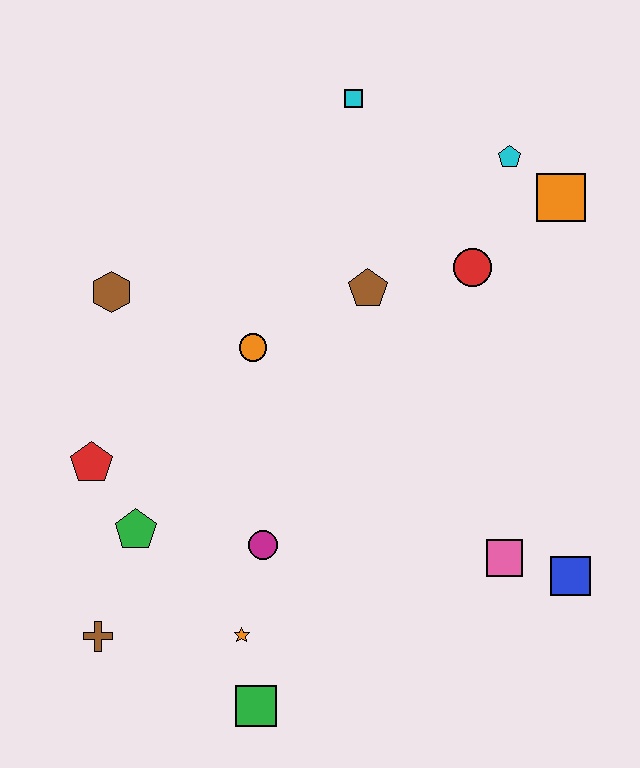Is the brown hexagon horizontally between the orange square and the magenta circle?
No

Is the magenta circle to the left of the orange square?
Yes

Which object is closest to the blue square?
The pink square is closest to the blue square.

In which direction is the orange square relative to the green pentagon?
The orange square is to the right of the green pentagon.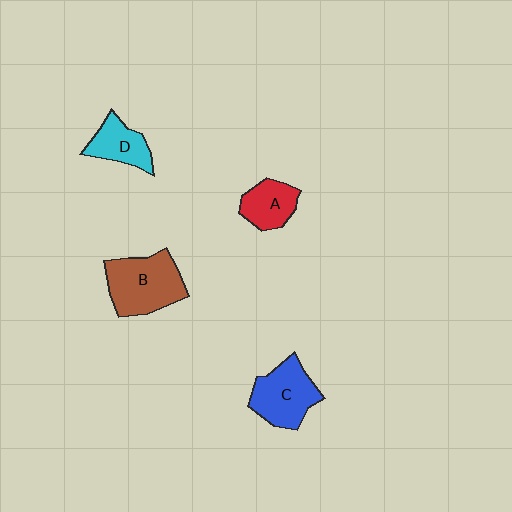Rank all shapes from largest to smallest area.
From largest to smallest: B (brown), C (blue), D (cyan), A (red).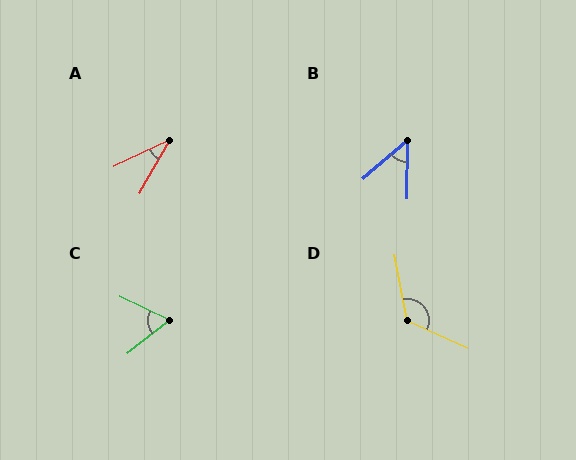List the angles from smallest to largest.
A (35°), B (49°), C (64°), D (125°).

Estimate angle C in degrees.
Approximately 64 degrees.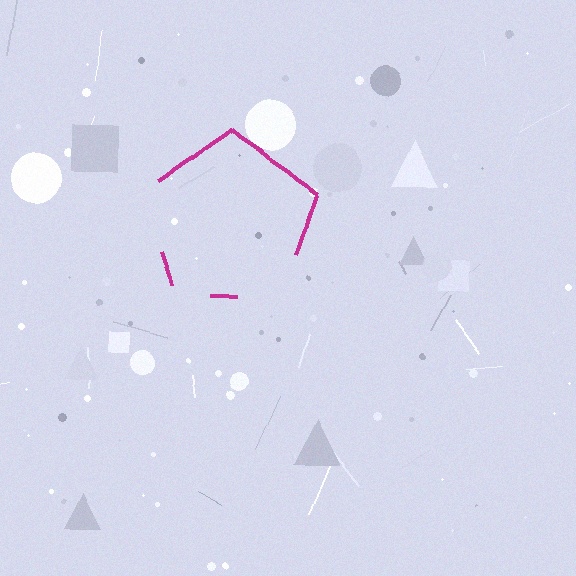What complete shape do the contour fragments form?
The contour fragments form a pentagon.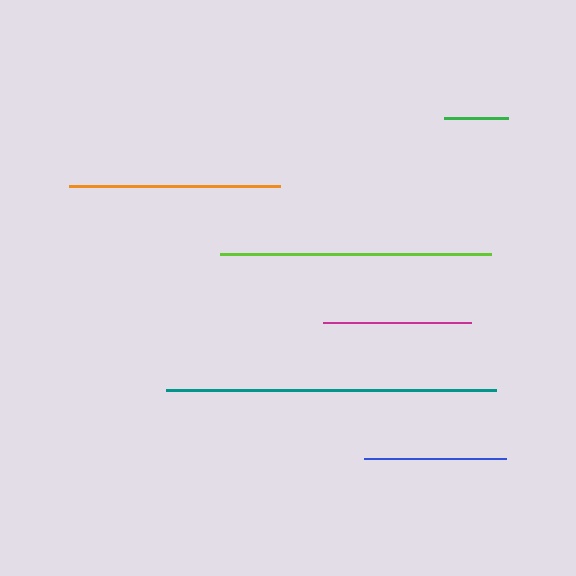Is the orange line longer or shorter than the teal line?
The teal line is longer than the orange line.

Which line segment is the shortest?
The green line is the shortest at approximately 64 pixels.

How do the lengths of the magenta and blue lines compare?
The magenta and blue lines are approximately the same length.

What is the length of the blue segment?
The blue segment is approximately 142 pixels long.